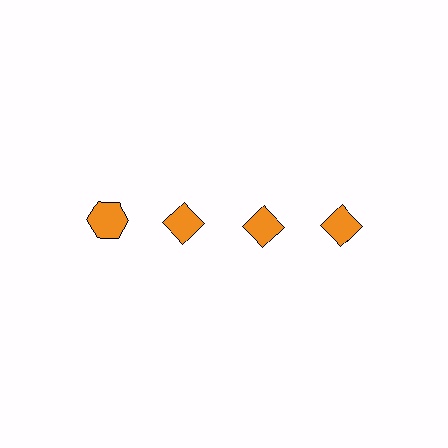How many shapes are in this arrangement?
There are 4 shapes arranged in a grid pattern.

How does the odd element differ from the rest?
It has a different shape: hexagon instead of diamond.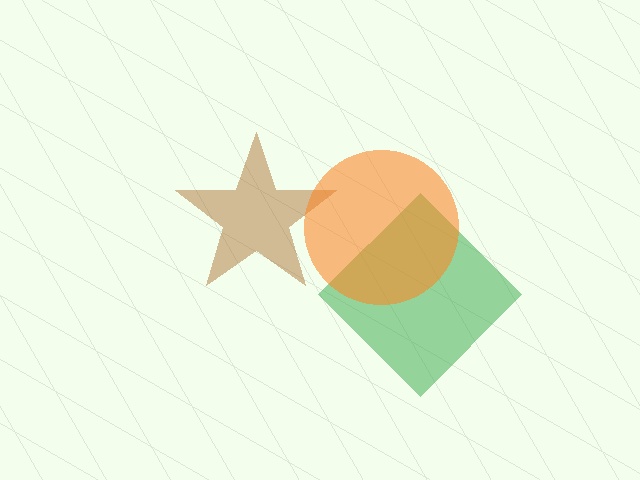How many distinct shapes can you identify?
There are 3 distinct shapes: a green diamond, a brown star, an orange circle.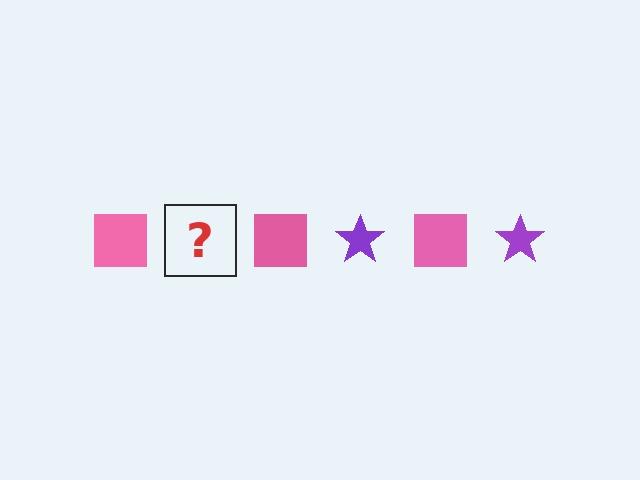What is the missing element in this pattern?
The missing element is a purple star.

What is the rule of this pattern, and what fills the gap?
The rule is that the pattern alternates between pink square and purple star. The gap should be filled with a purple star.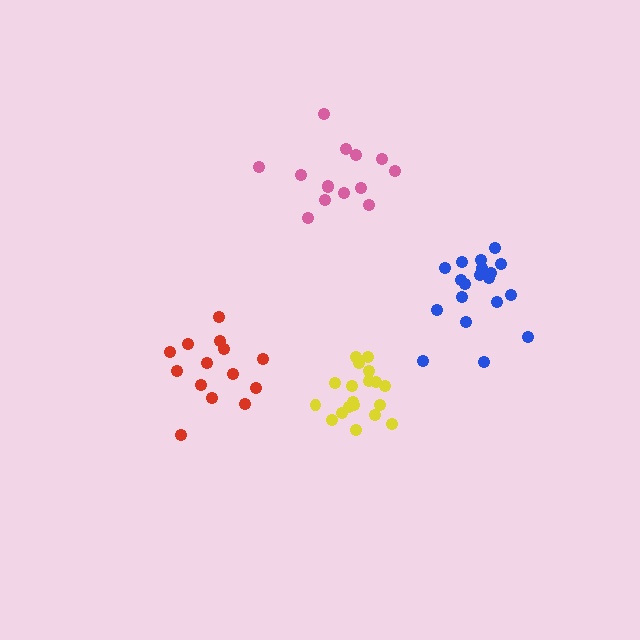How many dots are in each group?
Group 1: 19 dots, Group 2: 14 dots, Group 3: 14 dots, Group 4: 19 dots (66 total).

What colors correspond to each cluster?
The clusters are colored: yellow, red, pink, blue.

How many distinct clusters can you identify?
There are 4 distinct clusters.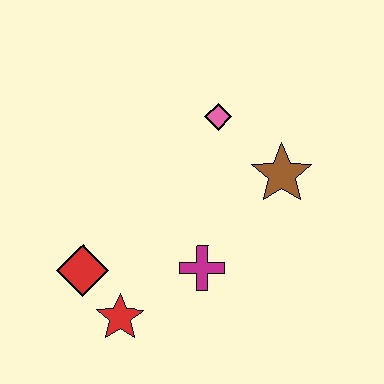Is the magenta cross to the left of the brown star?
Yes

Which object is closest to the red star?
The red diamond is closest to the red star.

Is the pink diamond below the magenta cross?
No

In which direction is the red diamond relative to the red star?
The red diamond is above the red star.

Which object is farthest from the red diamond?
The brown star is farthest from the red diamond.